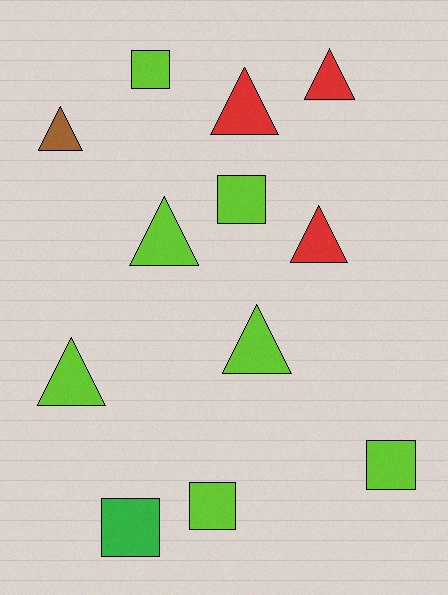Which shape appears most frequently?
Triangle, with 7 objects.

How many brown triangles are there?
There is 1 brown triangle.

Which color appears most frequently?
Lime, with 7 objects.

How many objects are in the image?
There are 12 objects.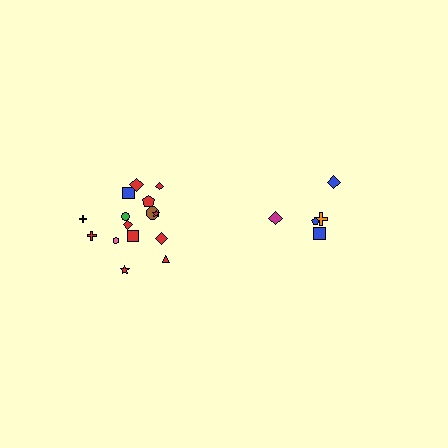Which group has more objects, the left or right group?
The left group.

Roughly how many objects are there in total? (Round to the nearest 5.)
Roughly 20 objects in total.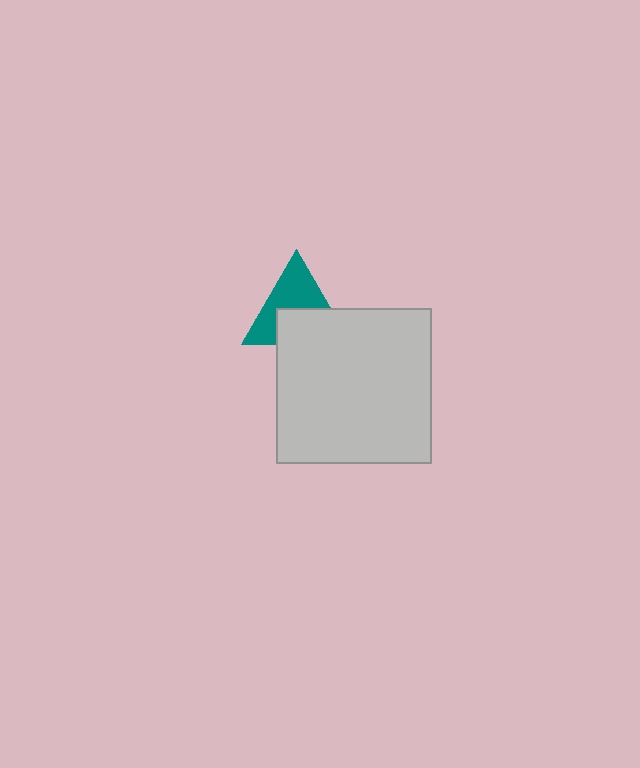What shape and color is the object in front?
The object in front is a light gray square.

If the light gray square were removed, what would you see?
You would see the complete teal triangle.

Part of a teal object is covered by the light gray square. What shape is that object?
It is a triangle.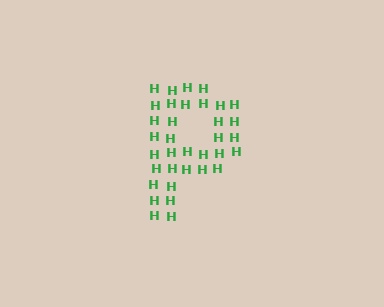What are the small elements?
The small elements are letter H's.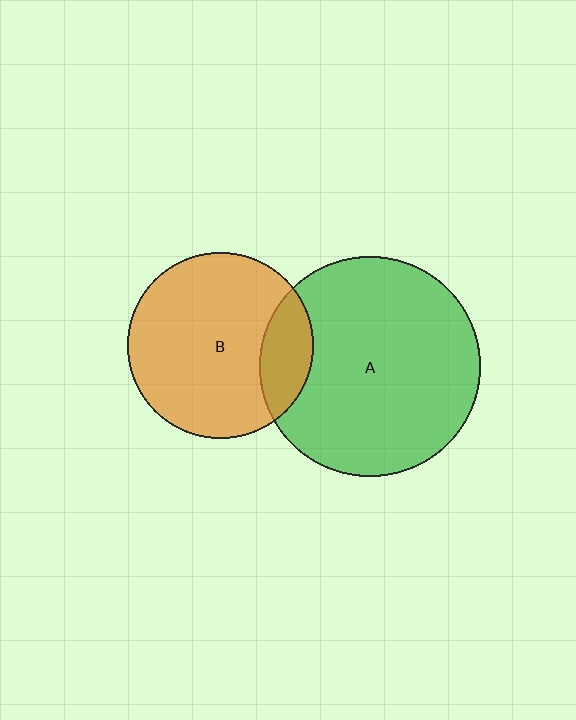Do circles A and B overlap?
Yes.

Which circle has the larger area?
Circle A (green).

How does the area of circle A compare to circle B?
Approximately 1.4 times.